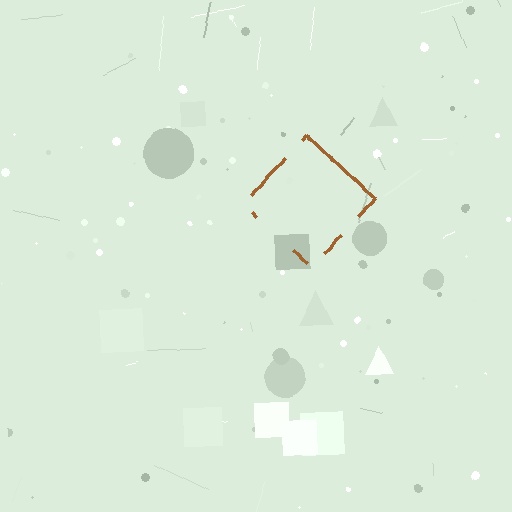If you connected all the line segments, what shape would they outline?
They would outline a diamond.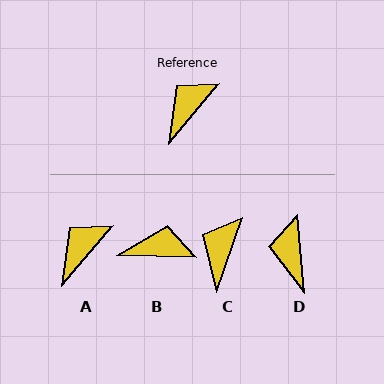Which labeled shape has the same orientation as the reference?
A.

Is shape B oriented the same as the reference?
No, it is off by about 51 degrees.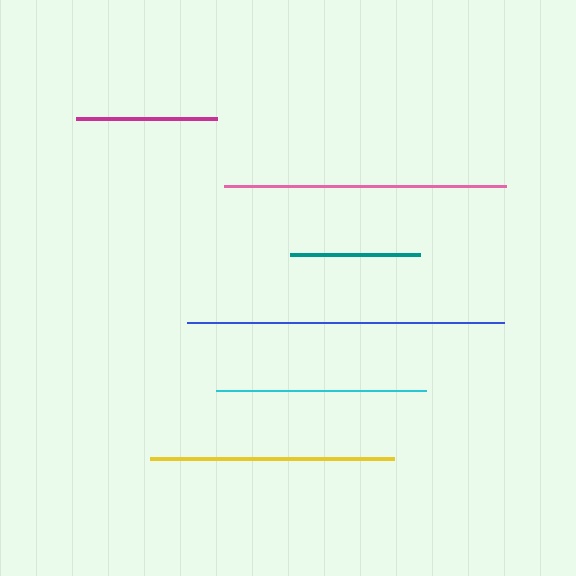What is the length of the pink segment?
The pink segment is approximately 282 pixels long.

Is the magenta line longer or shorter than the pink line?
The pink line is longer than the magenta line.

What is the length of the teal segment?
The teal segment is approximately 130 pixels long.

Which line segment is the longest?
The blue line is the longest at approximately 317 pixels.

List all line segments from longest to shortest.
From longest to shortest: blue, pink, yellow, cyan, magenta, teal.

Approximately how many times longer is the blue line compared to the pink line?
The blue line is approximately 1.1 times the length of the pink line.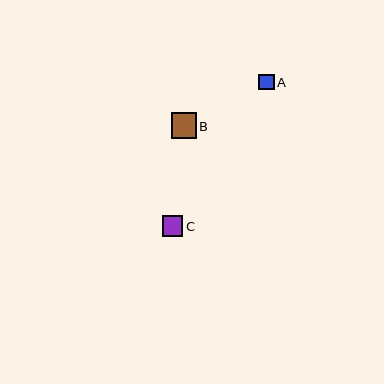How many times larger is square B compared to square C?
Square B is approximately 1.2 times the size of square C.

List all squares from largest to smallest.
From largest to smallest: B, C, A.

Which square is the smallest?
Square A is the smallest with a size of approximately 15 pixels.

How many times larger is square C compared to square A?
Square C is approximately 1.3 times the size of square A.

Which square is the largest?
Square B is the largest with a size of approximately 25 pixels.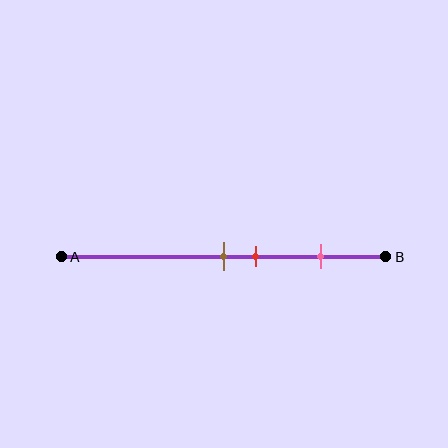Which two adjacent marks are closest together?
The brown and red marks are the closest adjacent pair.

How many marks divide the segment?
There are 3 marks dividing the segment.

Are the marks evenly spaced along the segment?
No, the marks are not evenly spaced.